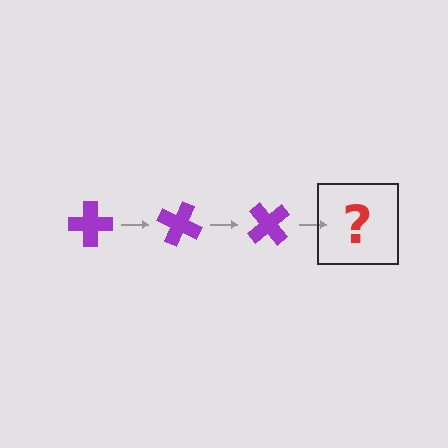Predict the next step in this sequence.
The next step is a purple cross rotated 75 degrees.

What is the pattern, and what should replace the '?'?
The pattern is that the cross rotates 25 degrees each step. The '?' should be a purple cross rotated 75 degrees.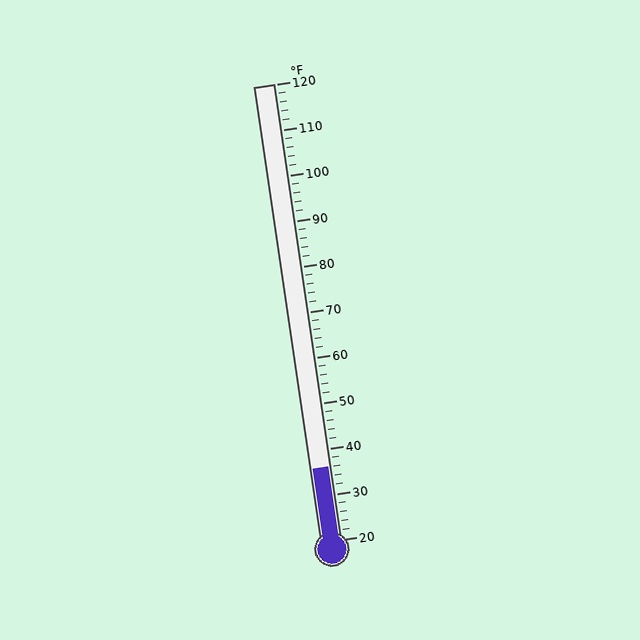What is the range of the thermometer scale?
The thermometer scale ranges from 20°F to 120°F.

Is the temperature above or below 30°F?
The temperature is above 30°F.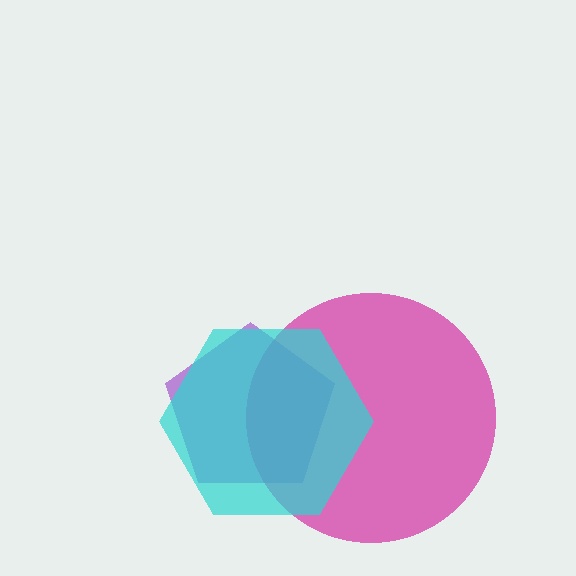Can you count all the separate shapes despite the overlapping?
Yes, there are 3 separate shapes.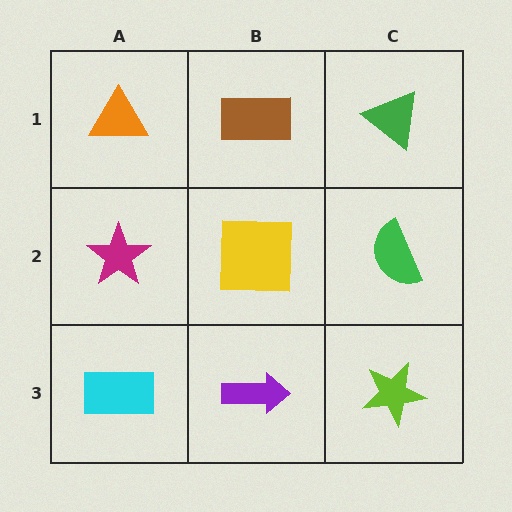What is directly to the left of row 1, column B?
An orange triangle.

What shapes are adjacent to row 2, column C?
A green triangle (row 1, column C), a lime star (row 3, column C), a yellow square (row 2, column B).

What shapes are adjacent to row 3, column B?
A yellow square (row 2, column B), a cyan rectangle (row 3, column A), a lime star (row 3, column C).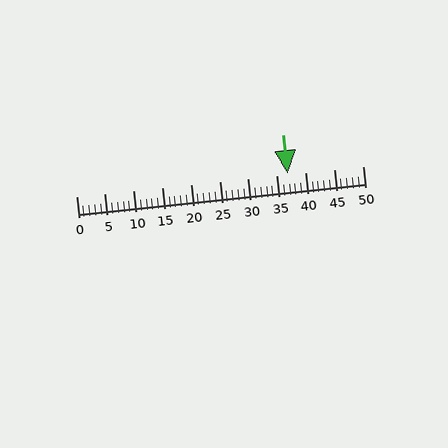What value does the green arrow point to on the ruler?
The green arrow points to approximately 37.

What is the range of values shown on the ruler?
The ruler shows values from 0 to 50.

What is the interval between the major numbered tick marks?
The major tick marks are spaced 5 units apart.